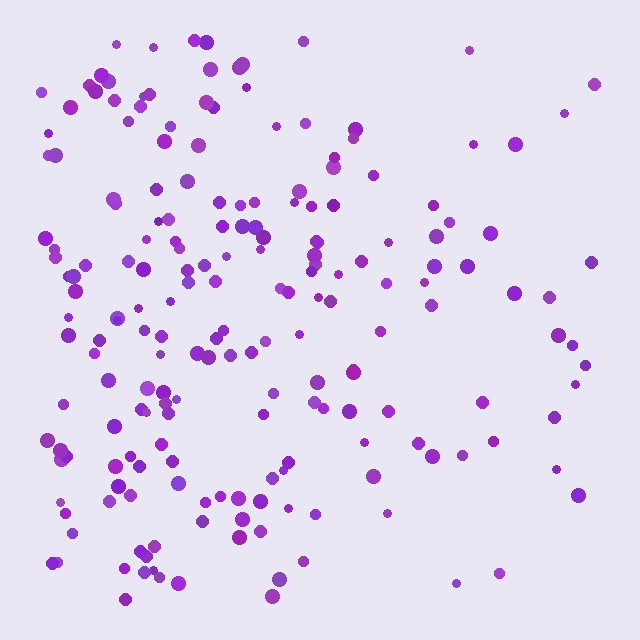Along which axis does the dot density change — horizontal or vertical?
Horizontal.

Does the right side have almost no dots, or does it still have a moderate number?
Still a moderate number, just noticeably fewer than the left.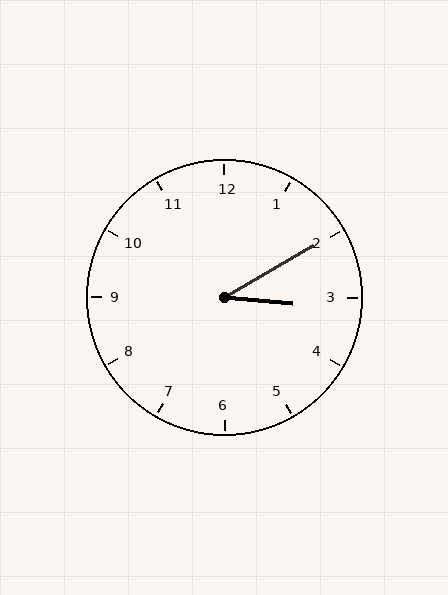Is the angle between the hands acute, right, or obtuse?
It is acute.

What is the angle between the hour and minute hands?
Approximately 35 degrees.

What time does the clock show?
3:10.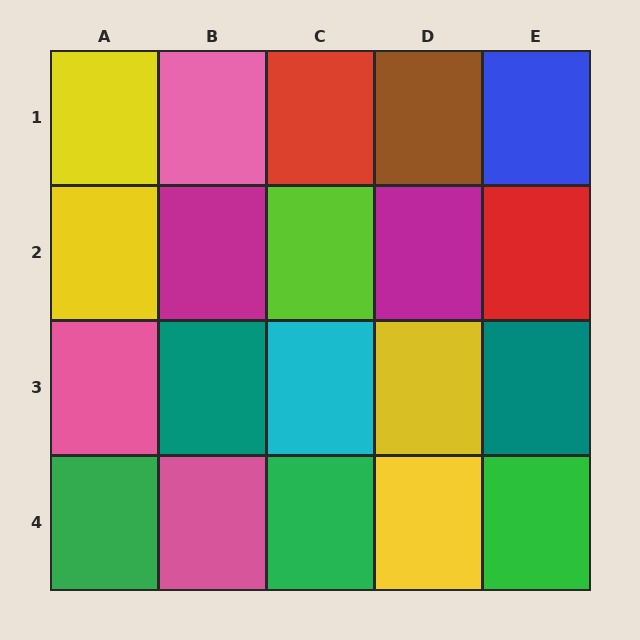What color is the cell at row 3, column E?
Teal.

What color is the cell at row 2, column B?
Magenta.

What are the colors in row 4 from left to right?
Green, pink, green, yellow, green.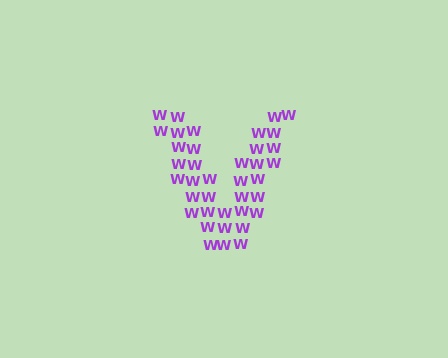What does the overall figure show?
The overall figure shows the letter V.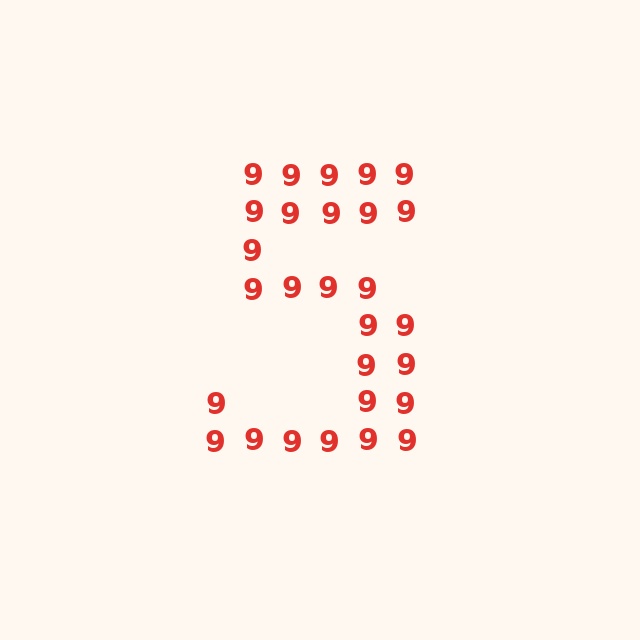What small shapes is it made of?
It is made of small digit 9's.